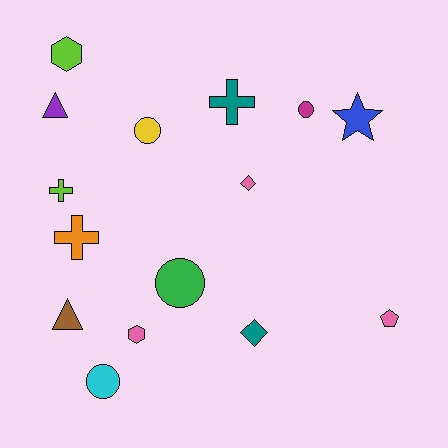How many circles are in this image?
There are 4 circles.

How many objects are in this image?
There are 15 objects.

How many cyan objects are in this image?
There is 1 cyan object.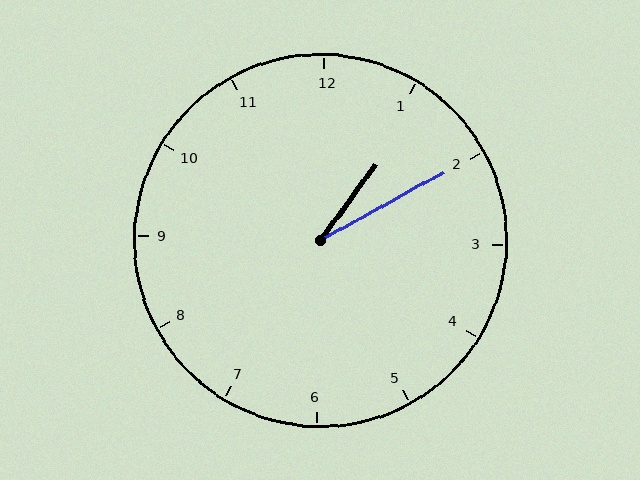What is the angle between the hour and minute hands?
Approximately 25 degrees.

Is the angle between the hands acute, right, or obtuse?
It is acute.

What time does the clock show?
1:10.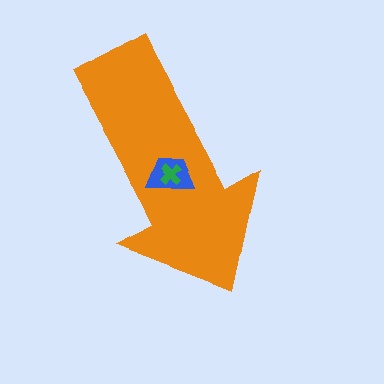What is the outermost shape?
The orange arrow.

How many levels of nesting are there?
3.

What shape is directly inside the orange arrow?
The blue trapezoid.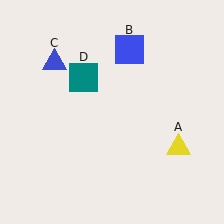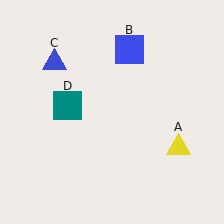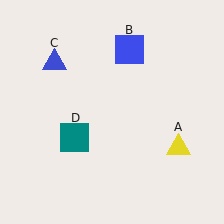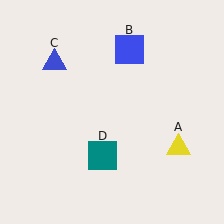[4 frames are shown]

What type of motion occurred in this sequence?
The teal square (object D) rotated counterclockwise around the center of the scene.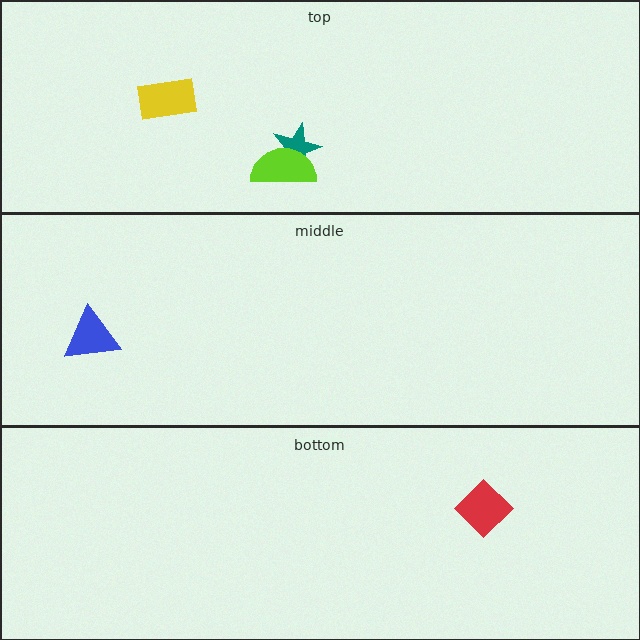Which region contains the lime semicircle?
The top region.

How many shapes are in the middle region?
1.